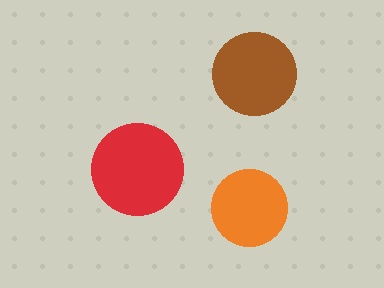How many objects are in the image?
There are 3 objects in the image.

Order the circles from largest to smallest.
the red one, the brown one, the orange one.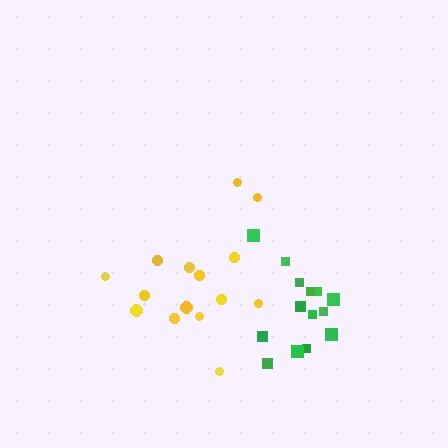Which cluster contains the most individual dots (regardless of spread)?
Yellow (15).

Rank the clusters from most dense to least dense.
green, yellow.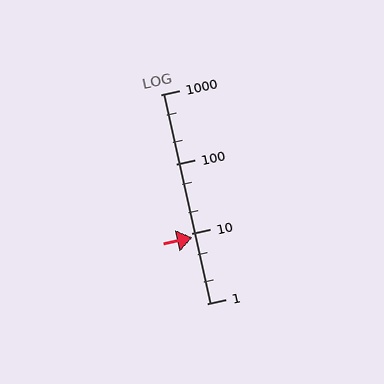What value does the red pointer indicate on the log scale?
The pointer indicates approximately 8.8.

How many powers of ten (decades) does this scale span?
The scale spans 3 decades, from 1 to 1000.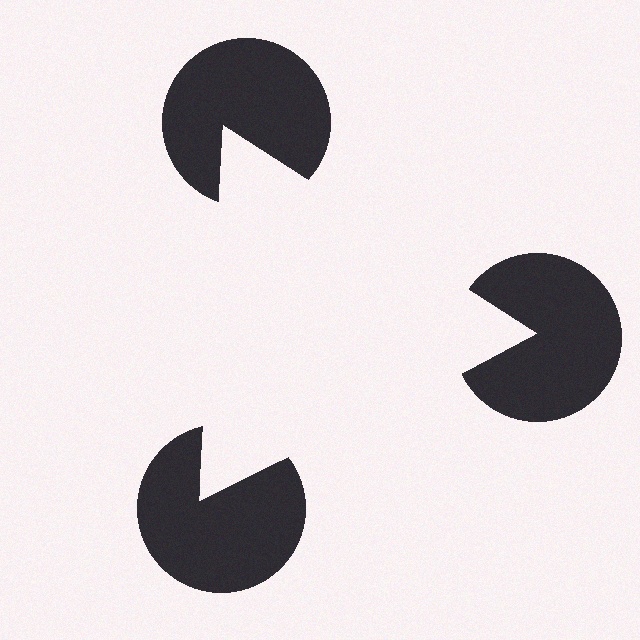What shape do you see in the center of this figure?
An illusory triangle — its edges are inferred from the aligned wedge cuts in the pac-man discs, not physically drawn.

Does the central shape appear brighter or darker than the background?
It typically appears slightly brighter than the background, even though no actual brightness change is drawn.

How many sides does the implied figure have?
3 sides.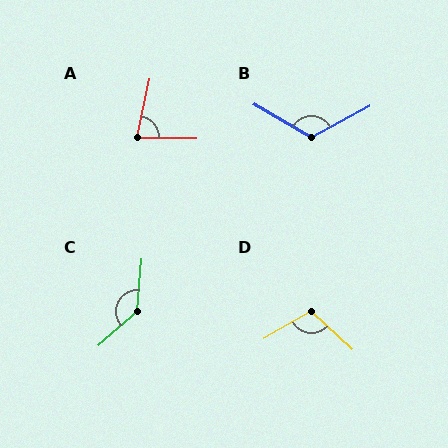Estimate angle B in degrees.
Approximately 121 degrees.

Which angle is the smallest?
A, at approximately 79 degrees.